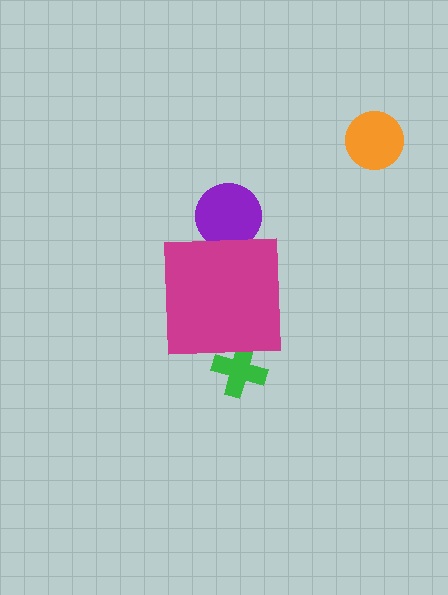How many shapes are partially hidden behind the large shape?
2 shapes are partially hidden.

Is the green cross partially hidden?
Yes, the green cross is partially hidden behind the magenta square.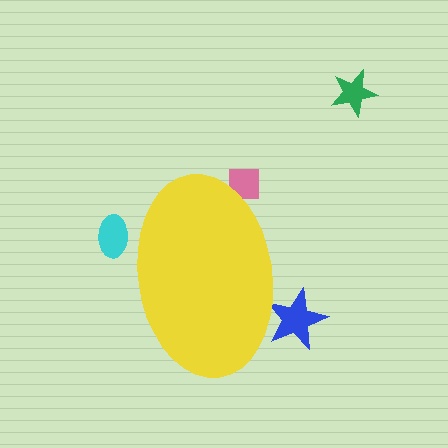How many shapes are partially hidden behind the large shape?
3 shapes are partially hidden.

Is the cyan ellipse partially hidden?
Yes, the cyan ellipse is partially hidden behind the yellow ellipse.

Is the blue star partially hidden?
Yes, the blue star is partially hidden behind the yellow ellipse.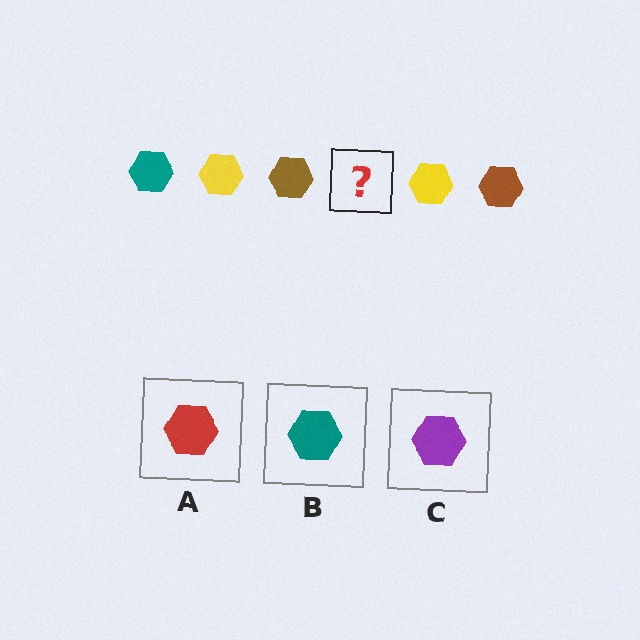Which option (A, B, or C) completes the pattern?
B.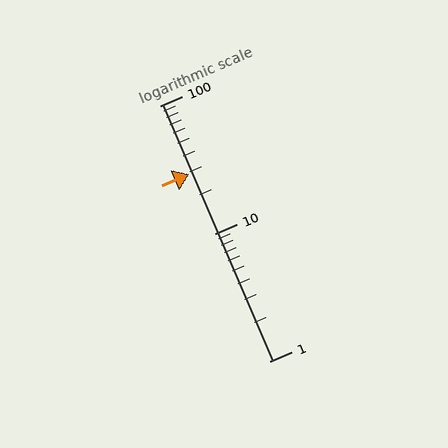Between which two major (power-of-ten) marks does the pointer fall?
The pointer is between 10 and 100.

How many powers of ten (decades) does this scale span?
The scale spans 2 decades, from 1 to 100.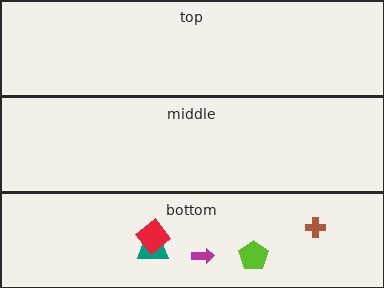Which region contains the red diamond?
The bottom region.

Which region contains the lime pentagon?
The bottom region.